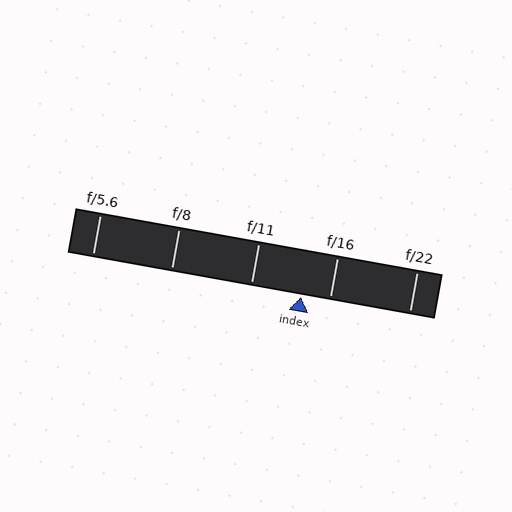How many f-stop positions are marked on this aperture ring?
There are 5 f-stop positions marked.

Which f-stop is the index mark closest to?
The index mark is closest to f/16.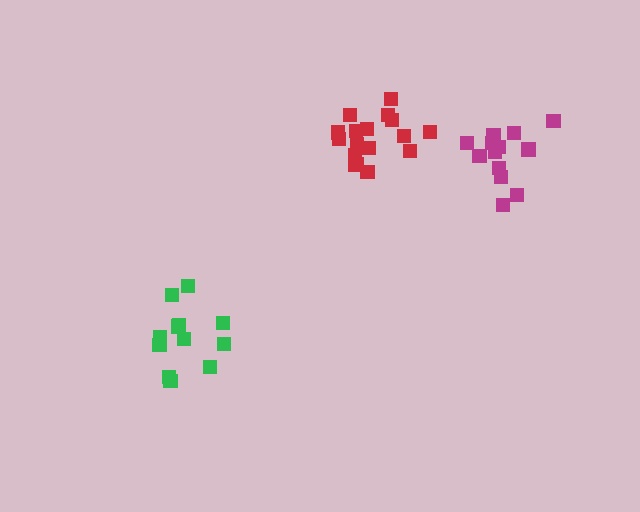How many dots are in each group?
Group 1: 12 dots, Group 2: 14 dots, Group 3: 17 dots (43 total).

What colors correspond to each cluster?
The clusters are colored: green, magenta, red.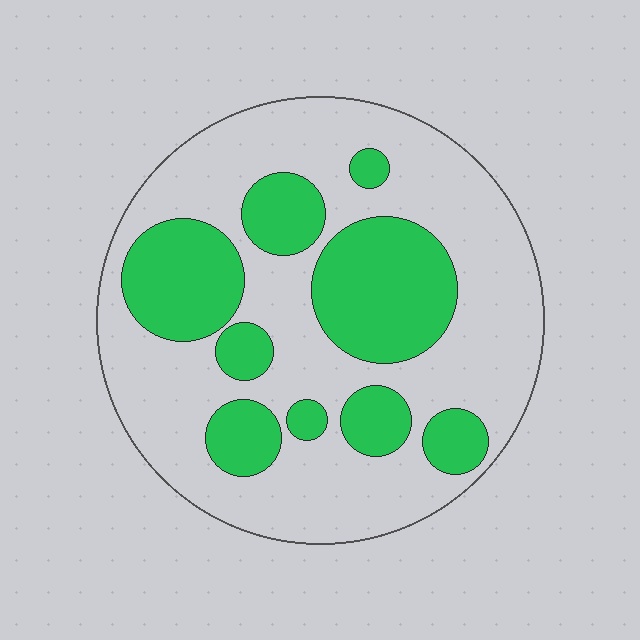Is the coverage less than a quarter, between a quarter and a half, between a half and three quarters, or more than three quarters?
Between a quarter and a half.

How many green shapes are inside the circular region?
9.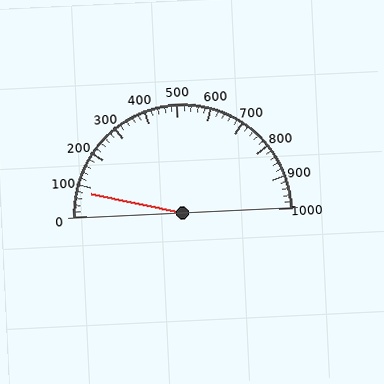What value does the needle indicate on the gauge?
The needle indicates approximately 80.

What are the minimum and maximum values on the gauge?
The gauge ranges from 0 to 1000.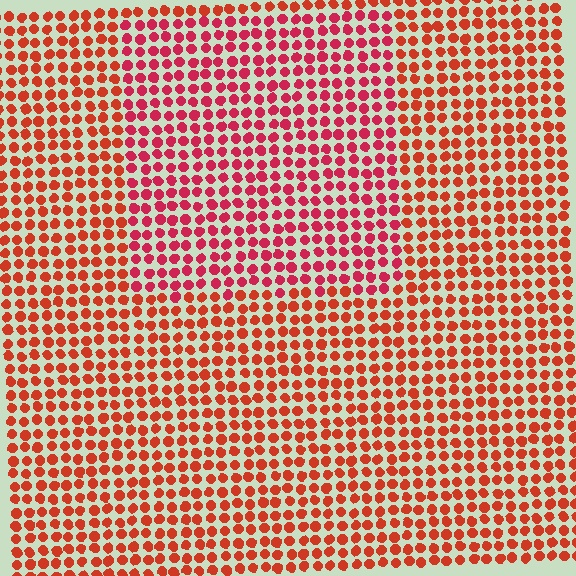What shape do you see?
I see a rectangle.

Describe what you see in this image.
The image is filled with small red elements in a uniform arrangement. A rectangle-shaped region is visible where the elements are tinted to a slightly different hue, forming a subtle color boundary.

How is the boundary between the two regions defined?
The boundary is defined purely by a slight shift in hue (about 24 degrees). Spacing, size, and orientation are identical on both sides.